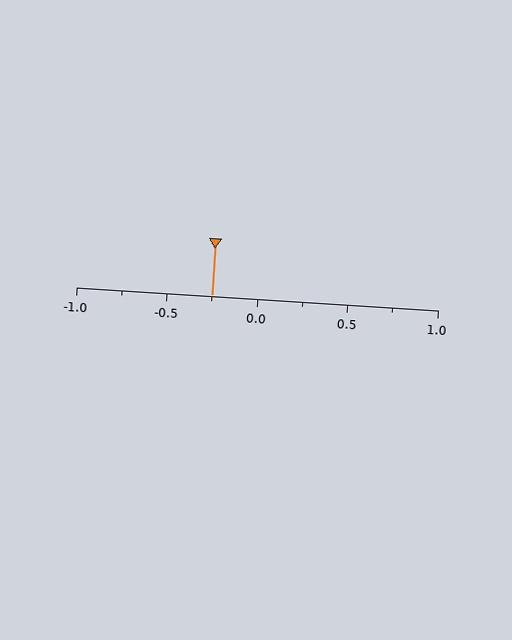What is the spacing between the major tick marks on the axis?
The major ticks are spaced 0.5 apart.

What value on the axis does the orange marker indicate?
The marker indicates approximately -0.25.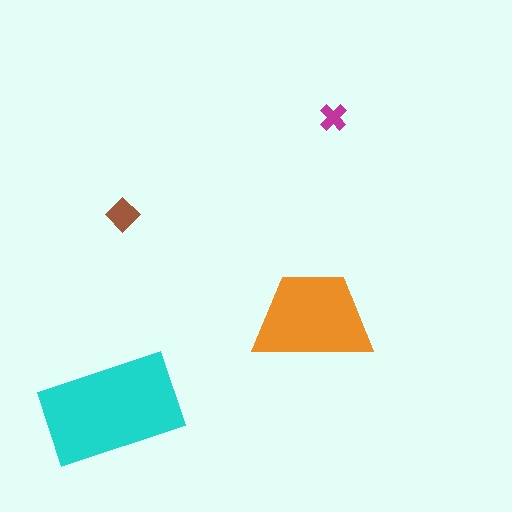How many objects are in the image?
There are 4 objects in the image.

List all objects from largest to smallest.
The cyan rectangle, the orange trapezoid, the brown diamond, the magenta cross.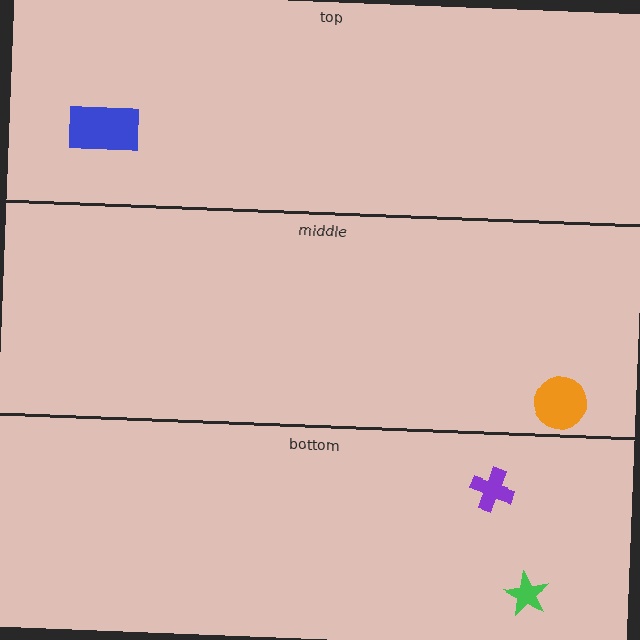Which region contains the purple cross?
The bottom region.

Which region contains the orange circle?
The middle region.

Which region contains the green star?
The bottom region.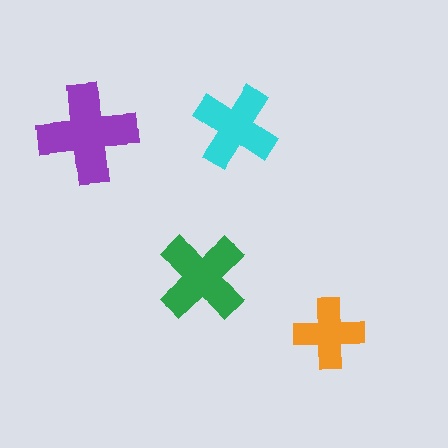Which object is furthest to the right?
The orange cross is rightmost.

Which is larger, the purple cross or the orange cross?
The purple one.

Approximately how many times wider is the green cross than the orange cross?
About 1.5 times wider.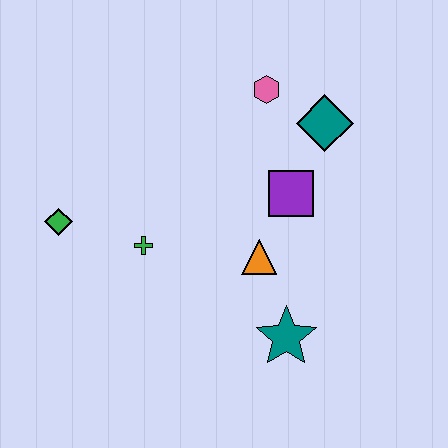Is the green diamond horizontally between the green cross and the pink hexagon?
No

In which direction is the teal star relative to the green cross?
The teal star is to the right of the green cross.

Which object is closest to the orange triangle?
The purple square is closest to the orange triangle.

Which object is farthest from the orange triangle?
The green diamond is farthest from the orange triangle.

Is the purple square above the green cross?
Yes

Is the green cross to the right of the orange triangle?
No